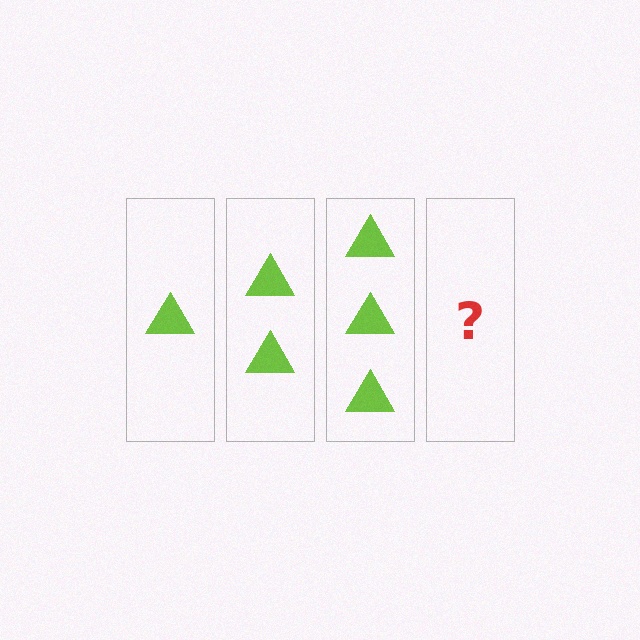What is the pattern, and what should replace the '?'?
The pattern is that each step adds one more triangle. The '?' should be 4 triangles.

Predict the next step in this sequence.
The next step is 4 triangles.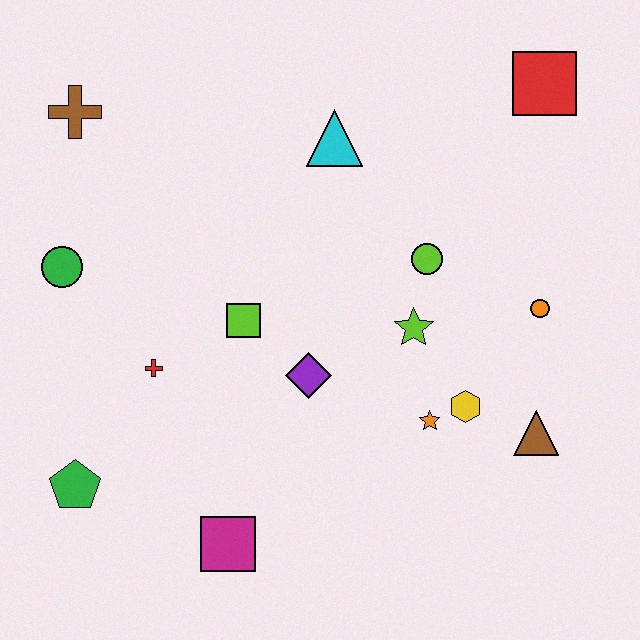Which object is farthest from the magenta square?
The red square is farthest from the magenta square.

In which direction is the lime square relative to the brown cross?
The lime square is below the brown cross.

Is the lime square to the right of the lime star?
No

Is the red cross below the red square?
Yes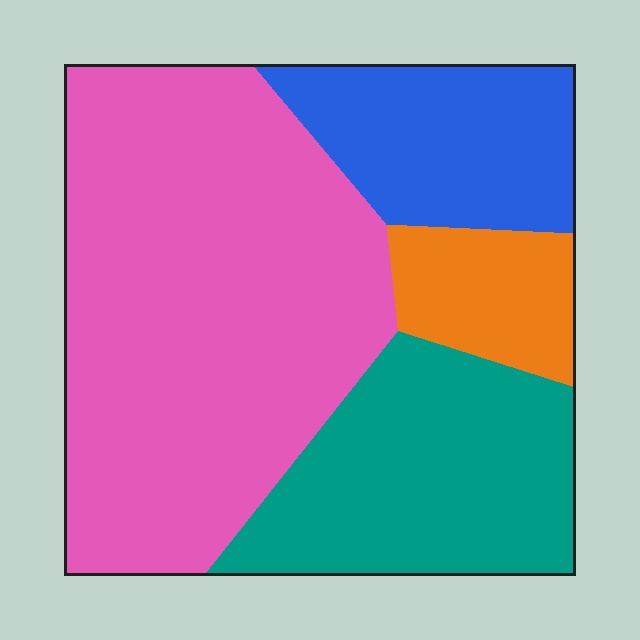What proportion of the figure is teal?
Teal covers 24% of the figure.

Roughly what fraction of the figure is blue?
Blue takes up about one sixth (1/6) of the figure.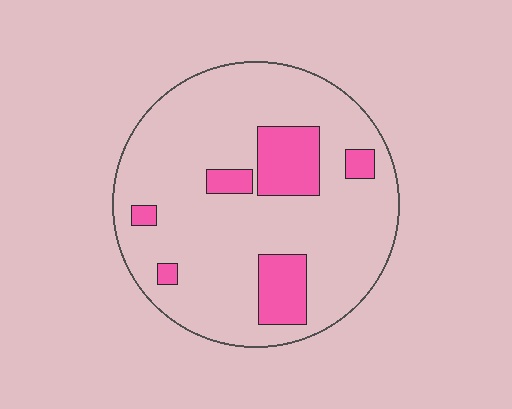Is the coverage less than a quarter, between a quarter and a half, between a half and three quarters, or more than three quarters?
Less than a quarter.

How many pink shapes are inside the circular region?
6.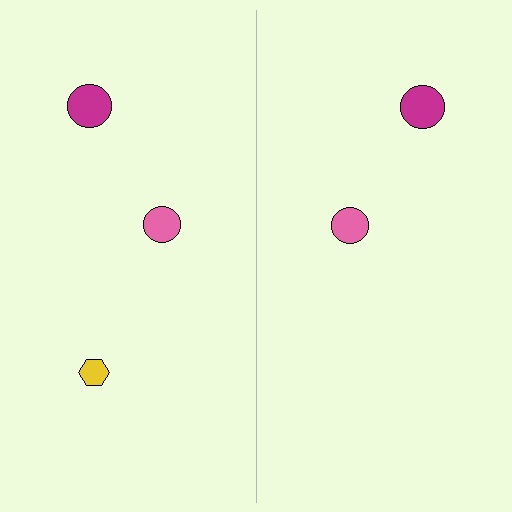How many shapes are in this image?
There are 5 shapes in this image.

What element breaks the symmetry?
A yellow hexagon is missing from the right side.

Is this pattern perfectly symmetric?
No, the pattern is not perfectly symmetric. A yellow hexagon is missing from the right side.